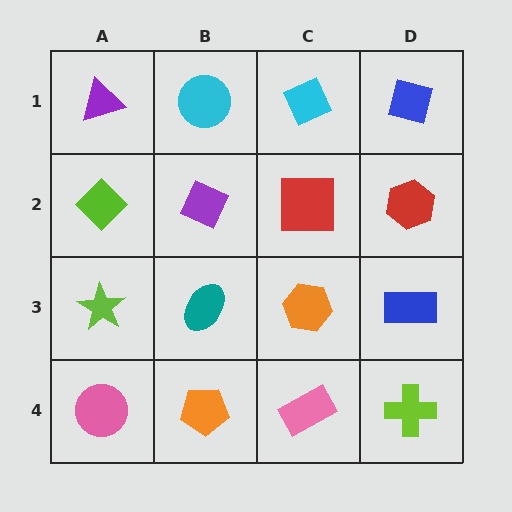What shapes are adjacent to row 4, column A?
A lime star (row 3, column A), an orange pentagon (row 4, column B).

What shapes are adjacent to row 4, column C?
An orange hexagon (row 3, column C), an orange pentagon (row 4, column B), a lime cross (row 4, column D).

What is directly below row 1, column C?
A red square.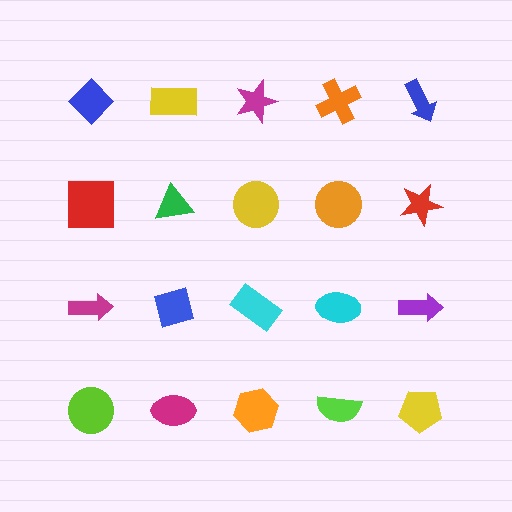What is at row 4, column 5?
A yellow pentagon.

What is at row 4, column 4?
A lime semicircle.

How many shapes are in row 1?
5 shapes.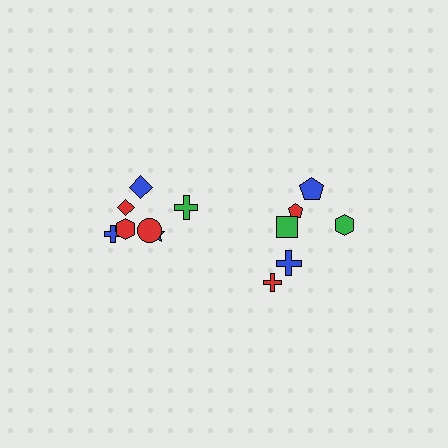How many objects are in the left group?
There are 8 objects.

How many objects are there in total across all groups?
There are 14 objects.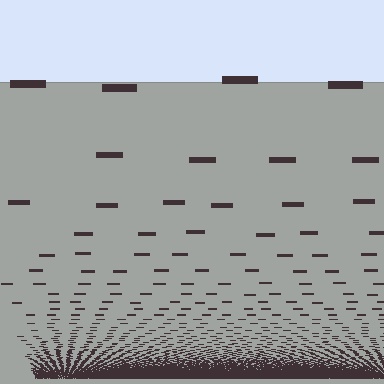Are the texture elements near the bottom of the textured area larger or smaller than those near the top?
Smaller. The gradient is inverted — elements near the bottom are smaller and denser.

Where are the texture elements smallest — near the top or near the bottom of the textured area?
Near the bottom.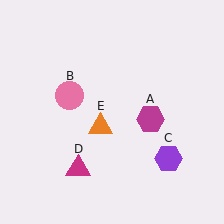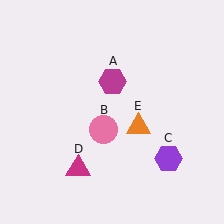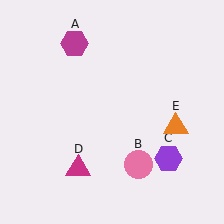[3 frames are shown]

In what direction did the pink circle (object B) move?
The pink circle (object B) moved down and to the right.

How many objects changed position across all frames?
3 objects changed position: magenta hexagon (object A), pink circle (object B), orange triangle (object E).